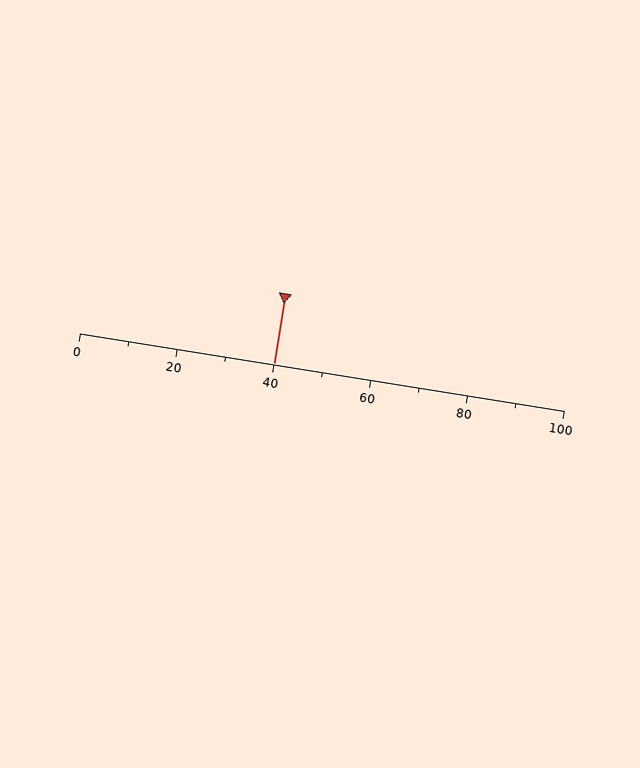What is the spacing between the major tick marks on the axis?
The major ticks are spaced 20 apart.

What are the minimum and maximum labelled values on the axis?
The axis runs from 0 to 100.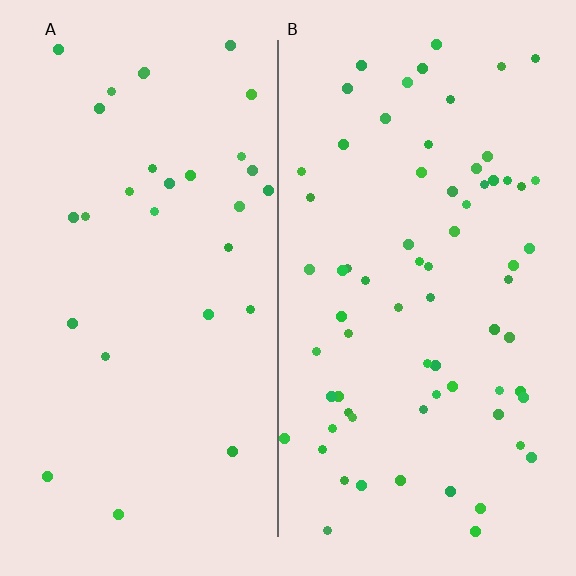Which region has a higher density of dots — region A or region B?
B (the right).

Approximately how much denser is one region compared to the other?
Approximately 2.3× — region B over region A.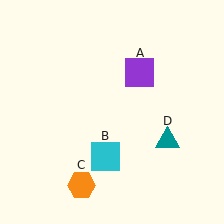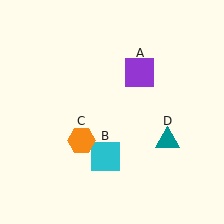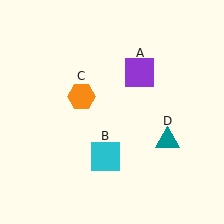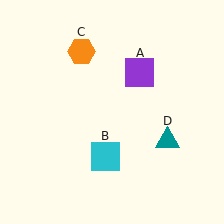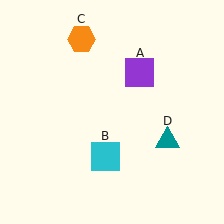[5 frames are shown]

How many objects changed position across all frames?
1 object changed position: orange hexagon (object C).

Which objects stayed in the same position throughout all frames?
Purple square (object A) and cyan square (object B) and teal triangle (object D) remained stationary.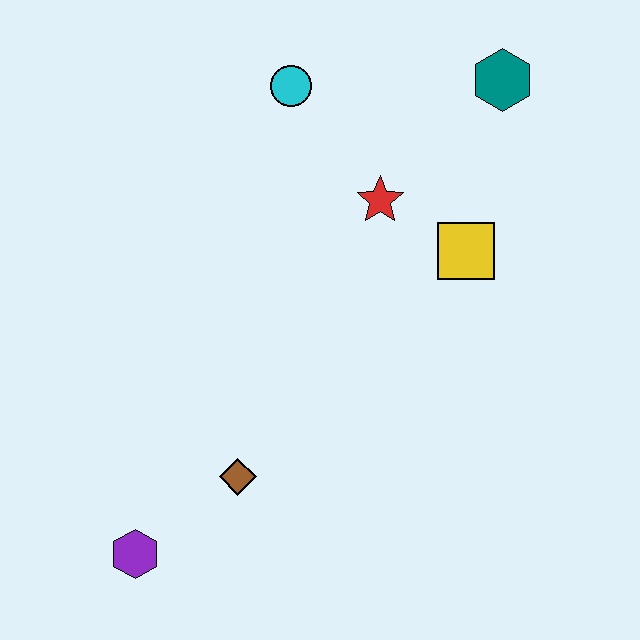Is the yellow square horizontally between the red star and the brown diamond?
No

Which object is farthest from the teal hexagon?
The purple hexagon is farthest from the teal hexagon.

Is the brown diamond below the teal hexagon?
Yes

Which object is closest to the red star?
The yellow square is closest to the red star.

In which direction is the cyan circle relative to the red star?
The cyan circle is above the red star.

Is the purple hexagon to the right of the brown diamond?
No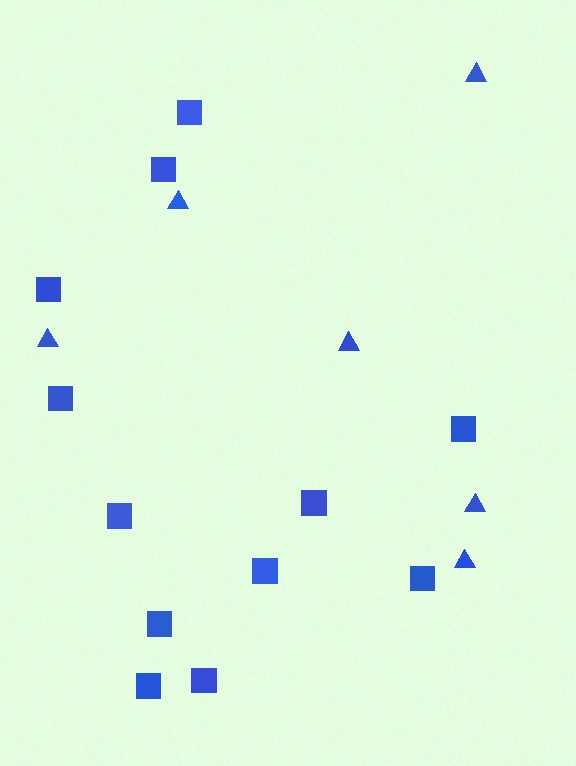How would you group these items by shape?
There are 2 groups: one group of squares (12) and one group of triangles (6).